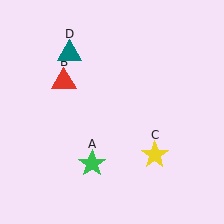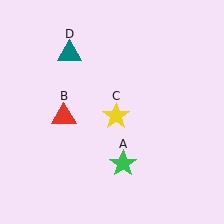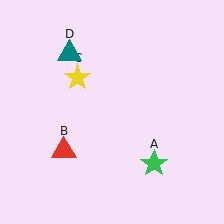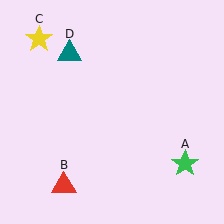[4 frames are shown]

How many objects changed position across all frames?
3 objects changed position: green star (object A), red triangle (object B), yellow star (object C).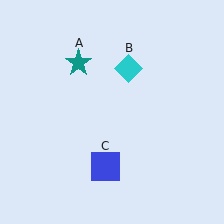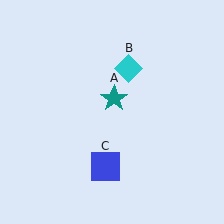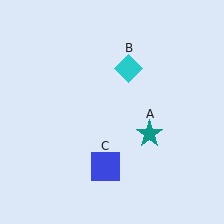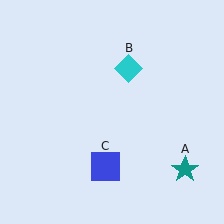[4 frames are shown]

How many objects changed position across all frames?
1 object changed position: teal star (object A).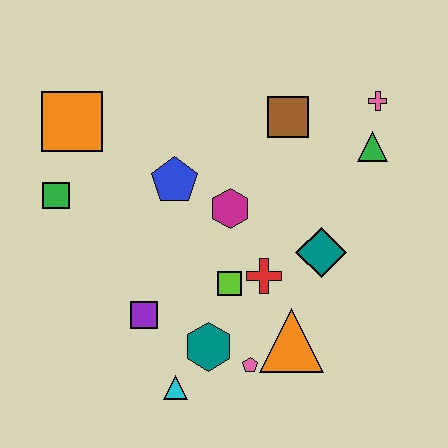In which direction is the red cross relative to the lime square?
The red cross is to the right of the lime square.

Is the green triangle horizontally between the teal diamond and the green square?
No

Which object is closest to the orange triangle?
The pink pentagon is closest to the orange triangle.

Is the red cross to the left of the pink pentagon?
No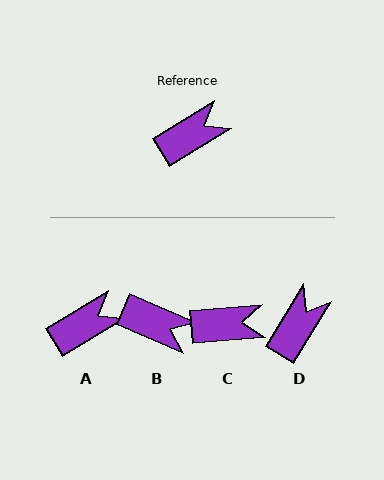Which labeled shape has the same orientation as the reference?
A.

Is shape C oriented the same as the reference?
No, it is off by about 27 degrees.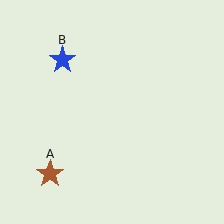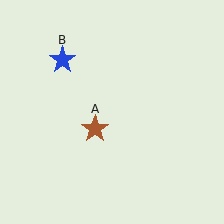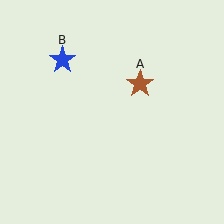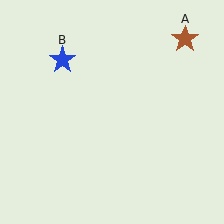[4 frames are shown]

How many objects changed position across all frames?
1 object changed position: brown star (object A).